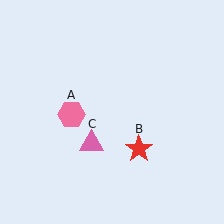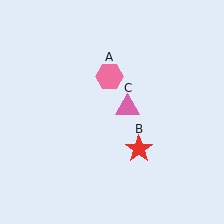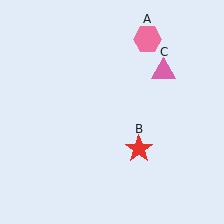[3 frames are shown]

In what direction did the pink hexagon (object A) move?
The pink hexagon (object A) moved up and to the right.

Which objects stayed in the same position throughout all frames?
Red star (object B) remained stationary.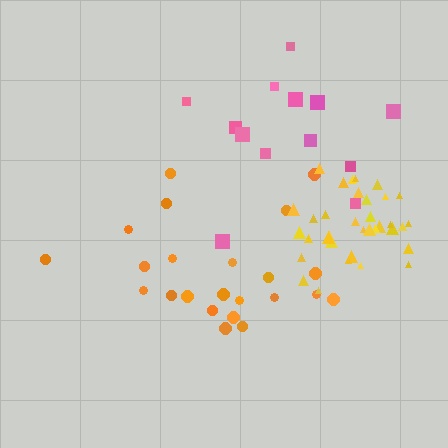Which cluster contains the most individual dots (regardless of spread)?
Yellow (35).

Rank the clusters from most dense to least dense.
yellow, orange, pink.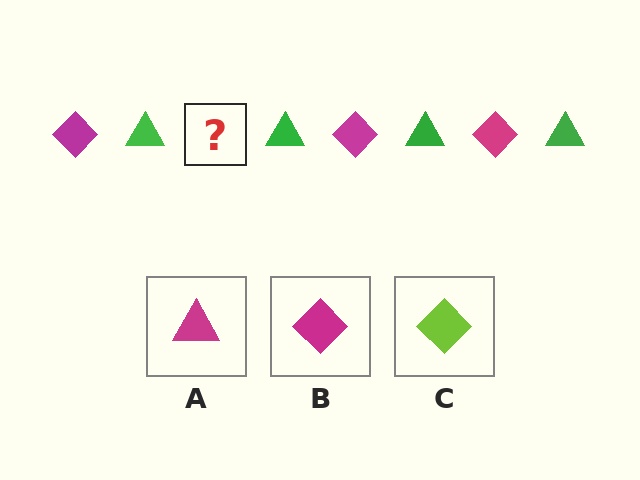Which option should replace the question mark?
Option B.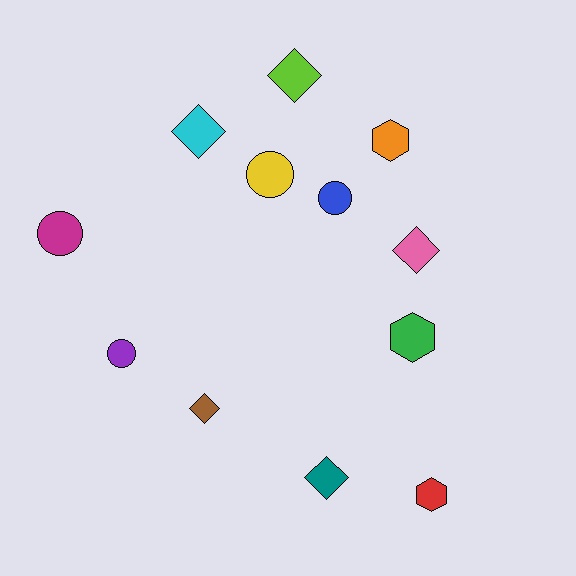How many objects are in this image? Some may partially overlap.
There are 12 objects.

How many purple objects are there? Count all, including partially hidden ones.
There is 1 purple object.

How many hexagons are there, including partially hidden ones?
There are 3 hexagons.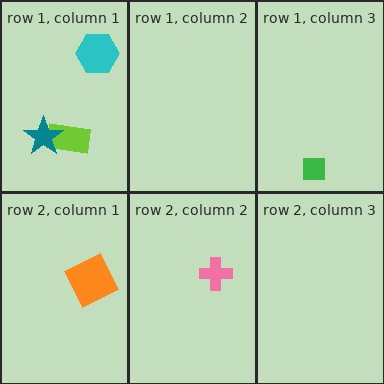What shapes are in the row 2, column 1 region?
The orange square.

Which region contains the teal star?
The row 1, column 1 region.